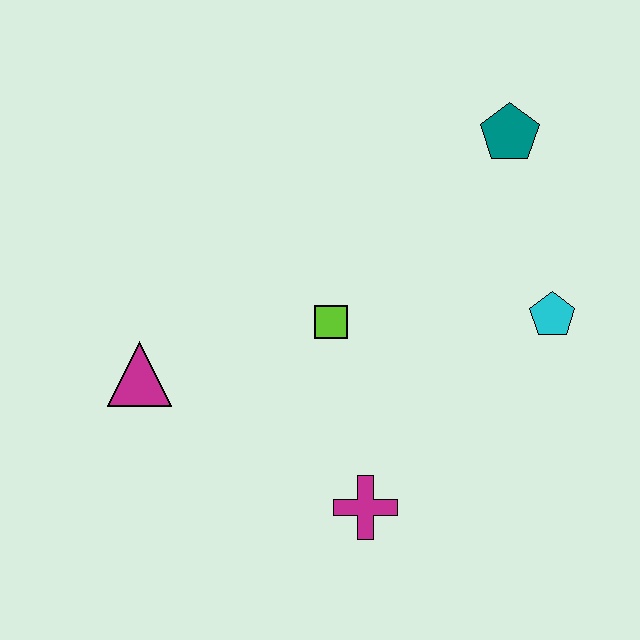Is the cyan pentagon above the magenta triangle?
Yes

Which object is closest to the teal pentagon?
The cyan pentagon is closest to the teal pentagon.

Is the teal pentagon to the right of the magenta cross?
Yes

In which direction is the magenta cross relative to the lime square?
The magenta cross is below the lime square.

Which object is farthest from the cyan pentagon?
The magenta triangle is farthest from the cyan pentagon.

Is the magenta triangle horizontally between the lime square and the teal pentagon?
No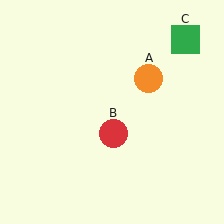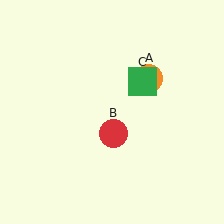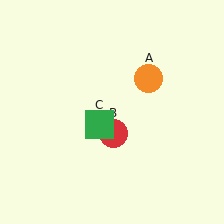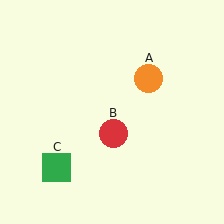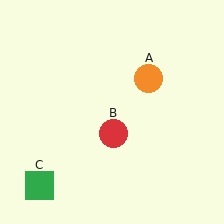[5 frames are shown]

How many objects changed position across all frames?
1 object changed position: green square (object C).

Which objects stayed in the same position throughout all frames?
Orange circle (object A) and red circle (object B) remained stationary.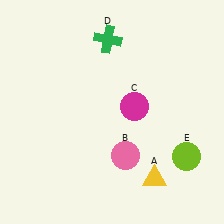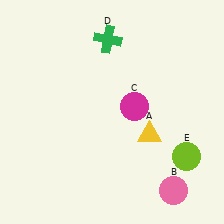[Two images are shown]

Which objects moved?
The objects that moved are: the yellow triangle (A), the pink circle (B).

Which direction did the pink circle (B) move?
The pink circle (B) moved right.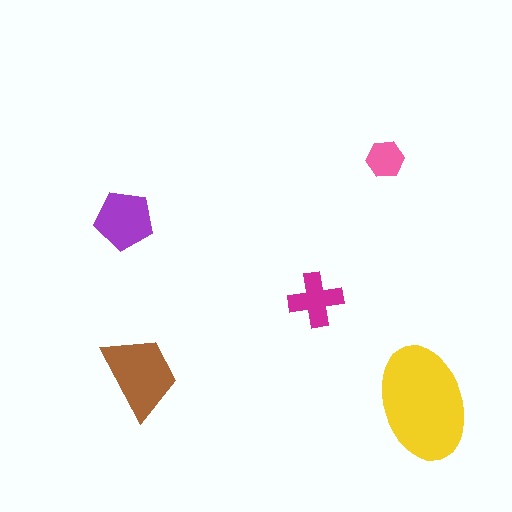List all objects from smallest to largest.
The pink hexagon, the magenta cross, the purple pentagon, the brown trapezoid, the yellow ellipse.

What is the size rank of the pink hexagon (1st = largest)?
5th.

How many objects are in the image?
There are 5 objects in the image.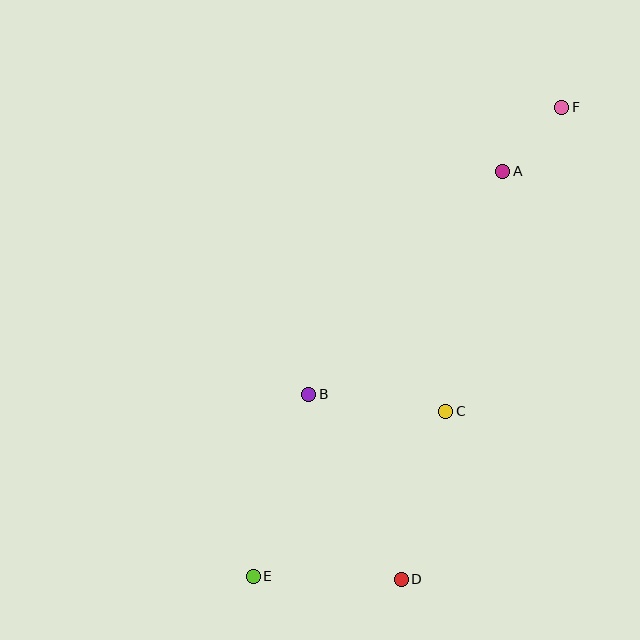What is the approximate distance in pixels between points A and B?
The distance between A and B is approximately 296 pixels.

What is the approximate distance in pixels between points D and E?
The distance between D and E is approximately 148 pixels.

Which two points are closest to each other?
Points A and F are closest to each other.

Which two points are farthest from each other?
Points E and F are farthest from each other.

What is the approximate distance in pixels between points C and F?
The distance between C and F is approximately 326 pixels.